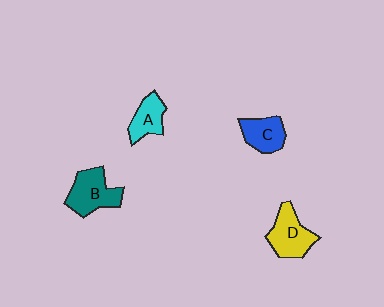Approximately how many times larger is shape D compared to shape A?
Approximately 1.4 times.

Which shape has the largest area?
Shape B (teal).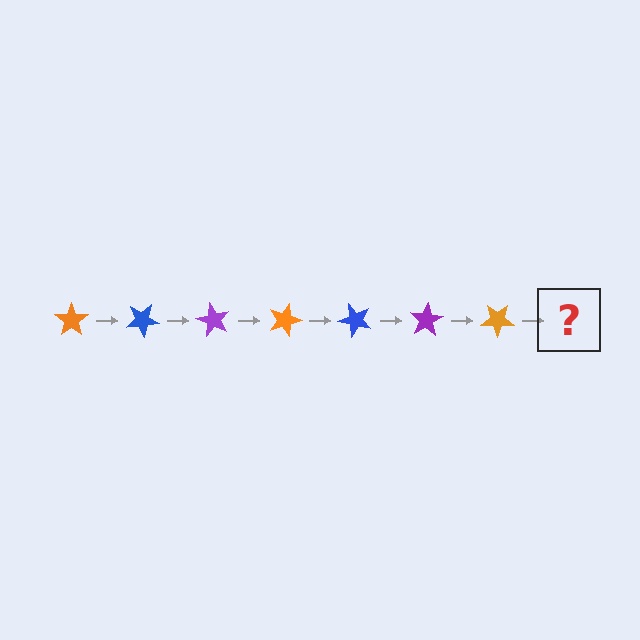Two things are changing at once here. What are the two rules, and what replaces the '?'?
The two rules are that it rotates 30 degrees each step and the color cycles through orange, blue, and purple. The '?' should be a blue star, rotated 210 degrees from the start.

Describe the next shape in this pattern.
It should be a blue star, rotated 210 degrees from the start.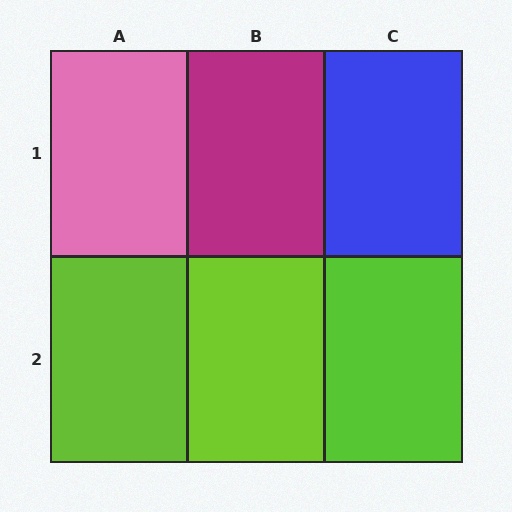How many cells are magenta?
1 cell is magenta.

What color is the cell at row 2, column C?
Lime.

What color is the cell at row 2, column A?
Lime.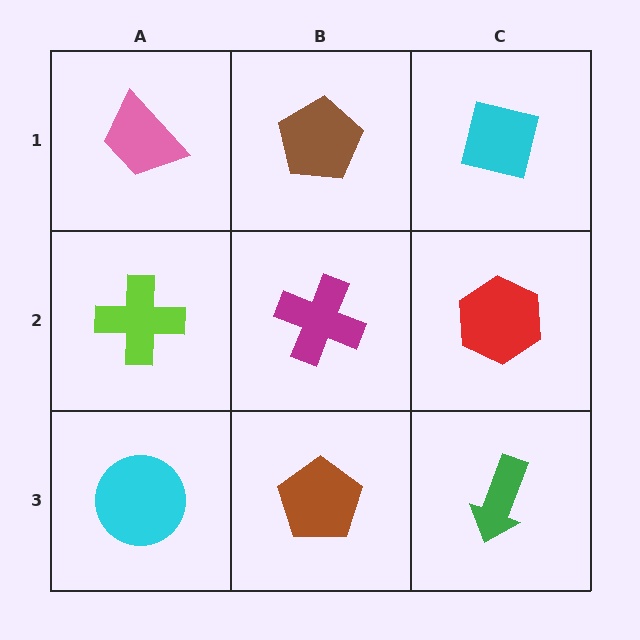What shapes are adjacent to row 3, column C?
A red hexagon (row 2, column C), a brown pentagon (row 3, column B).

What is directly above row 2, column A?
A pink trapezoid.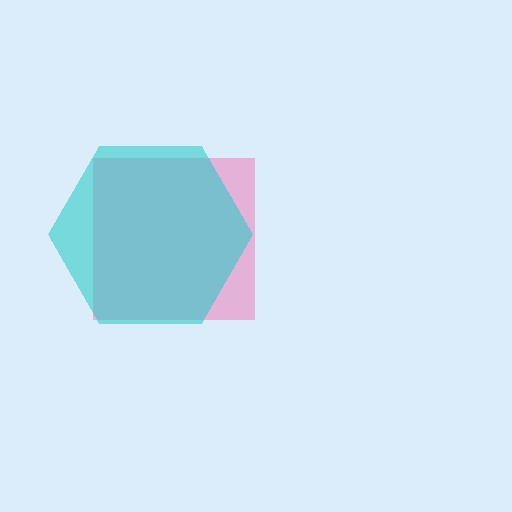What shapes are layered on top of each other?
The layered shapes are: a pink square, a cyan hexagon.